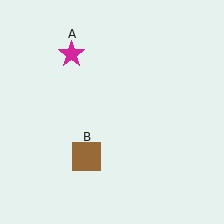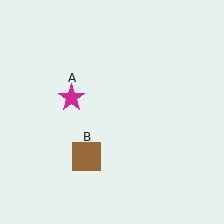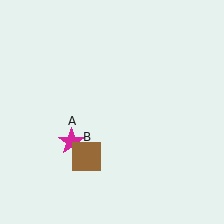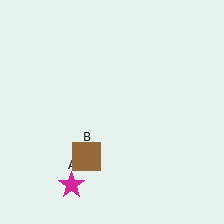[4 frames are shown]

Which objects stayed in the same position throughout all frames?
Brown square (object B) remained stationary.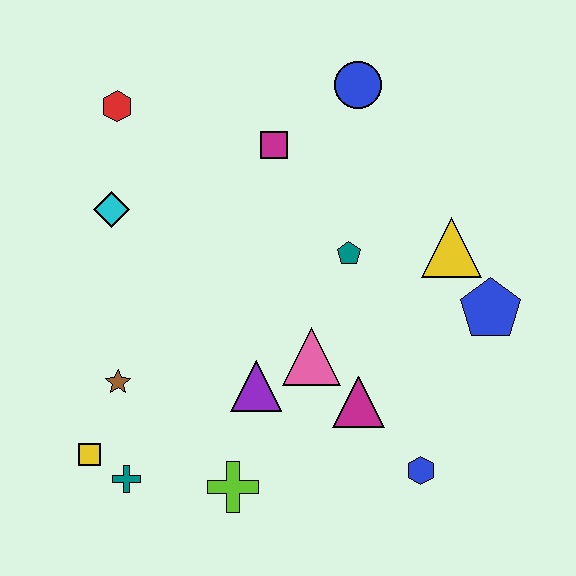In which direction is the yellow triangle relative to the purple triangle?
The yellow triangle is to the right of the purple triangle.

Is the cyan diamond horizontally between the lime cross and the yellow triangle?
No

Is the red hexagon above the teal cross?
Yes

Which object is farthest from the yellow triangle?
The yellow square is farthest from the yellow triangle.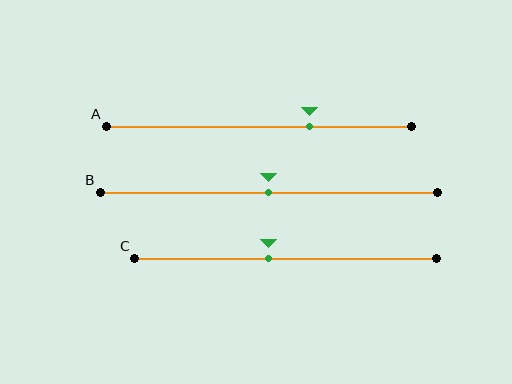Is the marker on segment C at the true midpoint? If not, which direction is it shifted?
No, the marker on segment C is shifted to the left by about 6% of the segment length.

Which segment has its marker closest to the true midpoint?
Segment B has its marker closest to the true midpoint.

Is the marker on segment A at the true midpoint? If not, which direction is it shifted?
No, the marker on segment A is shifted to the right by about 16% of the segment length.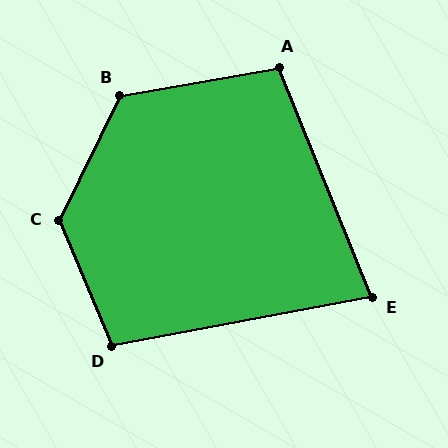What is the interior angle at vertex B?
Approximately 126 degrees (obtuse).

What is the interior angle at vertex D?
Approximately 103 degrees (obtuse).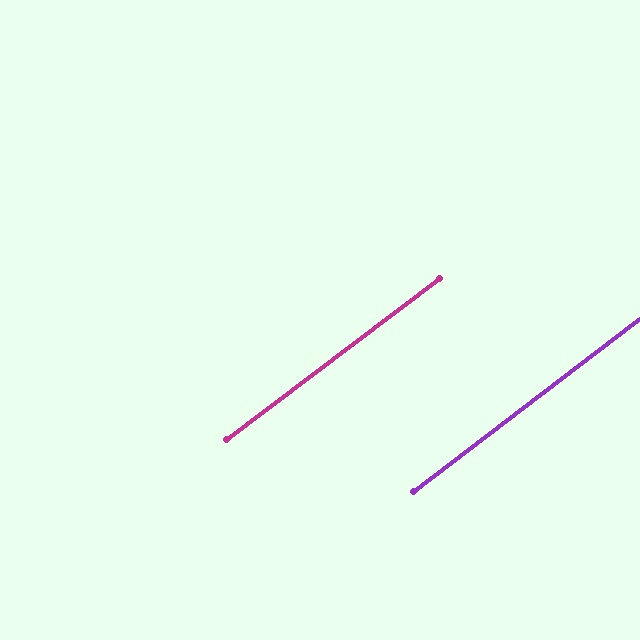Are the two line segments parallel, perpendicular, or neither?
Parallel — their directions differ by only 0.3°.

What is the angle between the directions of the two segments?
Approximately 0 degrees.